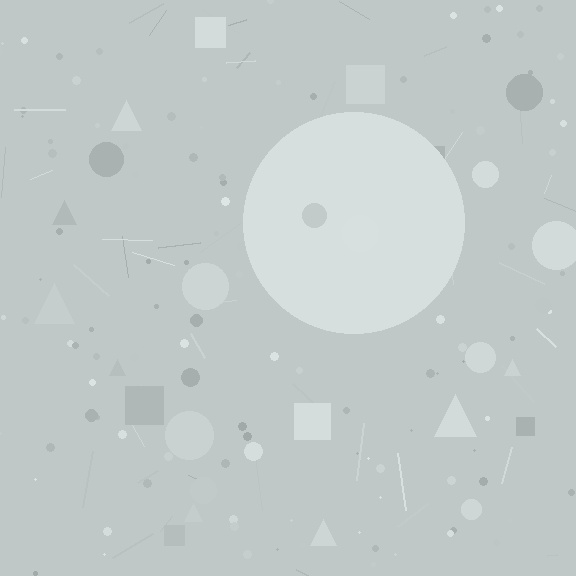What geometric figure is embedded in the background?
A circle is embedded in the background.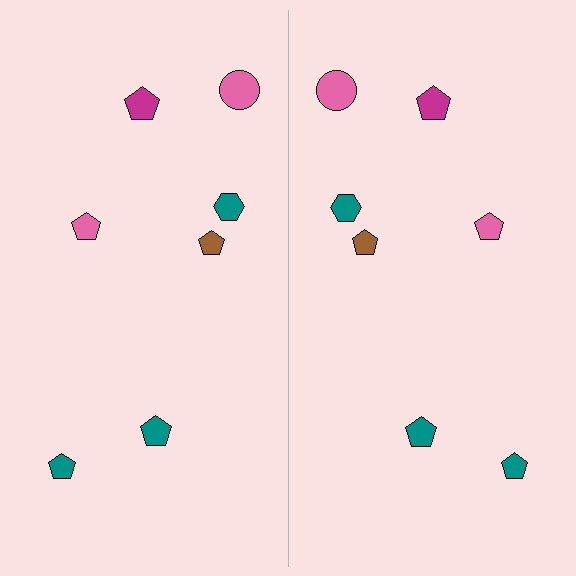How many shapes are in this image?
There are 14 shapes in this image.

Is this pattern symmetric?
Yes, this pattern has bilateral (reflection) symmetry.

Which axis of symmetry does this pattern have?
The pattern has a vertical axis of symmetry running through the center of the image.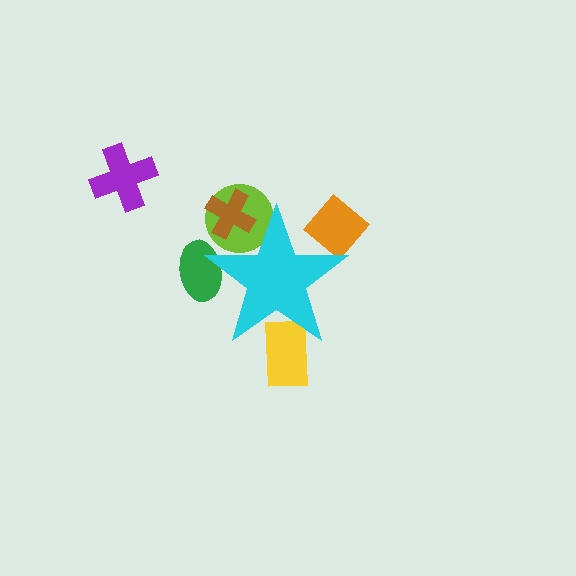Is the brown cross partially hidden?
Yes, the brown cross is partially hidden behind the cyan star.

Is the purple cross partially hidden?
No, the purple cross is fully visible.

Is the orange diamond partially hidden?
Yes, the orange diamond is partially hidden behind the cyan star.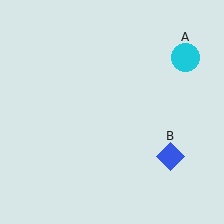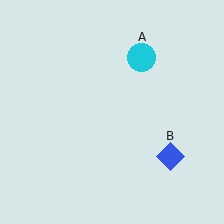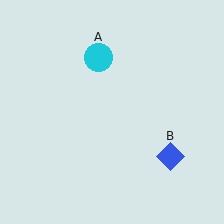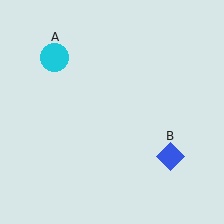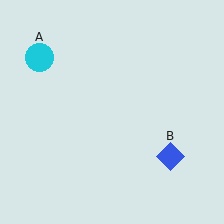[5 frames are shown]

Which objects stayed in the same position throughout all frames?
Blue diamond (object B) remained stationary.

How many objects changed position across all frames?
1 object changed position: cyan circle (object A).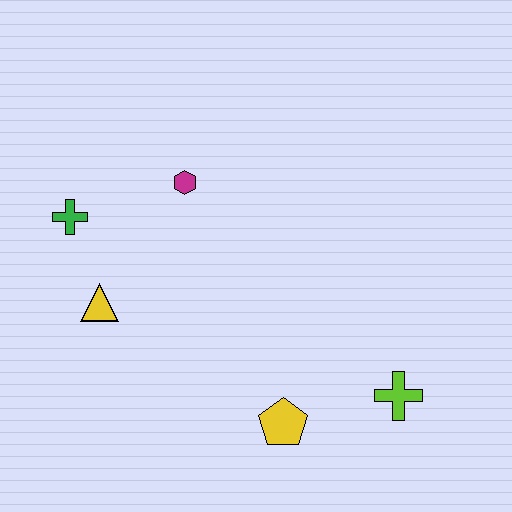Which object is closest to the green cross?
The yellow triangle is closest to the green cross.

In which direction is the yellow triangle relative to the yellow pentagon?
The yellow triangle is to the left of the yellow pentagon.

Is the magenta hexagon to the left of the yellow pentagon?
Yes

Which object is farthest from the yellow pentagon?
The green cross is farthest from the yellow pentagon.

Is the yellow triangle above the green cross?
No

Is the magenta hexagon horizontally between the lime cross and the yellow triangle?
Yes